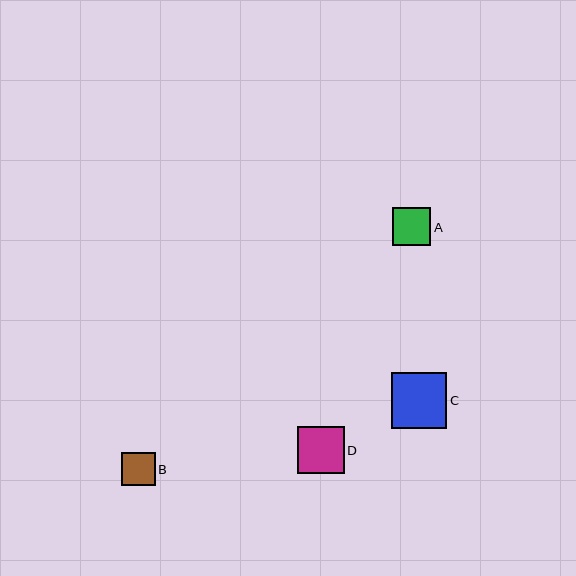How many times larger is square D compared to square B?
Square D is approximately 1.4 times the size of square B.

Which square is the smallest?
Square B is the smallest with a size of approximately 33 pixels.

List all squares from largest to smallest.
From largest to smallest: C, D, A, B.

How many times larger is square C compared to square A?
Square C is approximately 1.4 times the size of square A.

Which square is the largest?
Square C is the largest with a size of approximately 56 pixels.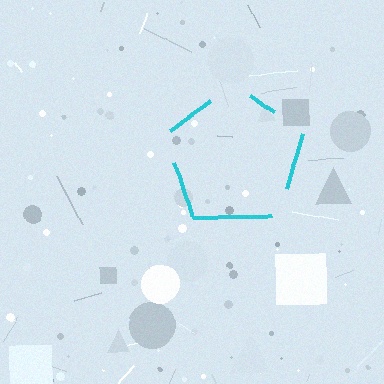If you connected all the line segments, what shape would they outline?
They would outline a pentagon.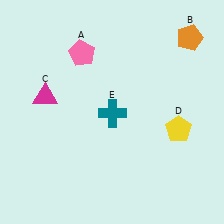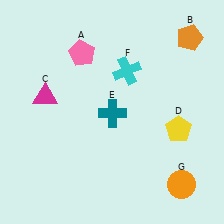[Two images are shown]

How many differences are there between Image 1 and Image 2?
There are 2 differences between the two images.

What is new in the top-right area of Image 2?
A cyan cross (F) was added in the top-right area of Image 2.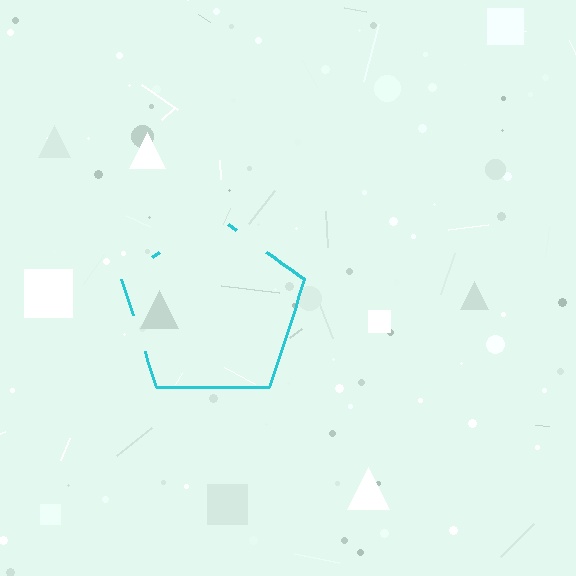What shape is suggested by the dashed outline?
The dashed outline suggests a pentagon.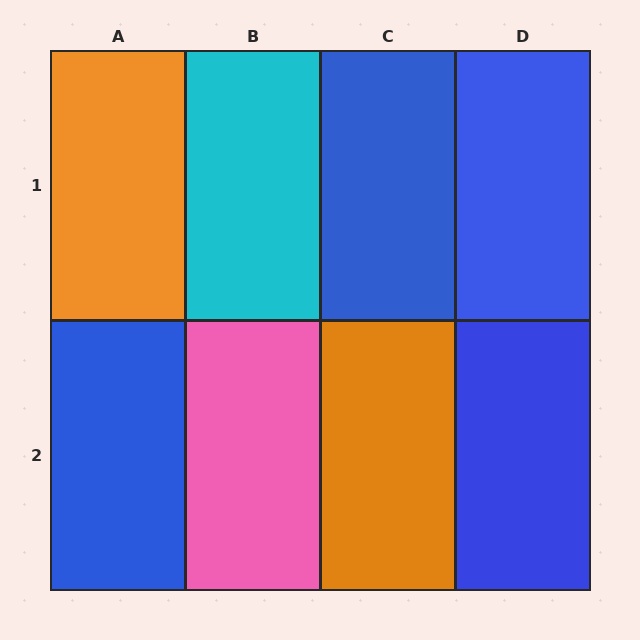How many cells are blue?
4 cells are blue.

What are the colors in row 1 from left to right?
Orange, cyan, blue, blue.